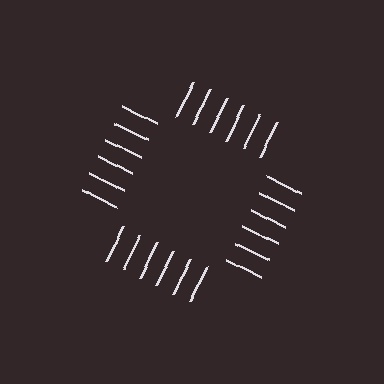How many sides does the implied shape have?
4 sides — the line-ends trace a square.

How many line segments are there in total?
24 — 6 along each of the 4 edges.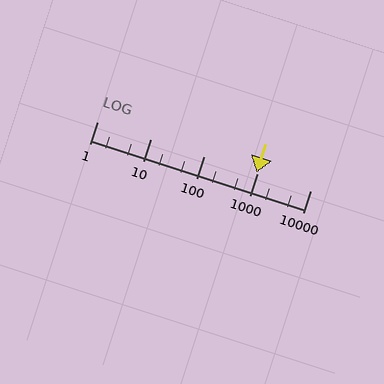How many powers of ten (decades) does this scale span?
The scale spans 4 decades, from 1 to 10000.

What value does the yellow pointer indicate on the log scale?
The pointer indicates approximately 990.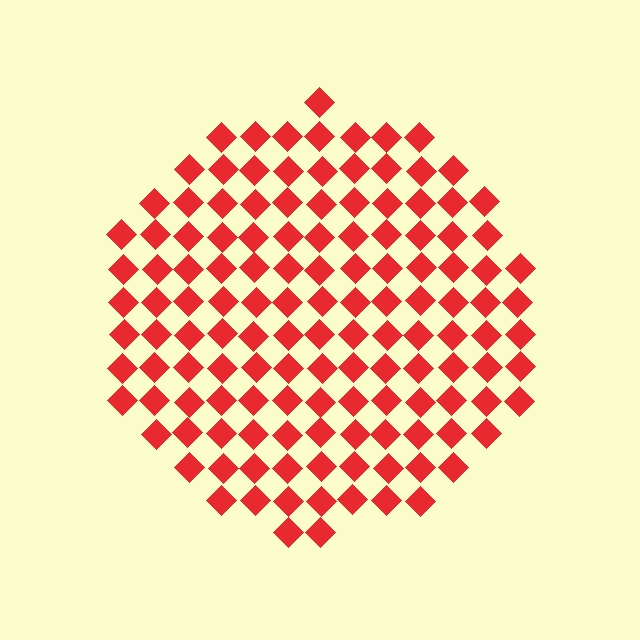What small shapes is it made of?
It is made of small diamonds.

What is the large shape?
The large shape is a circle.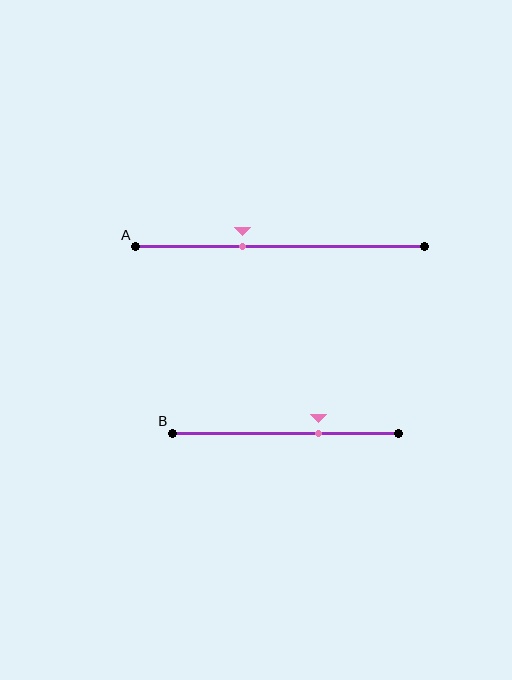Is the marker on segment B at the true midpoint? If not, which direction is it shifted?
No, the marker on segment B is shifted to the right by about 15% of the segment length.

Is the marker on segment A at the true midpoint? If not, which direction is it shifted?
No, the marker on segment A is shifted to the left by about 13% of the segment length.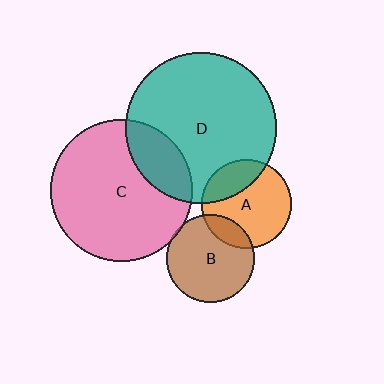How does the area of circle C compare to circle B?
Approximately 2.6 times.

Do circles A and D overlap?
Yes.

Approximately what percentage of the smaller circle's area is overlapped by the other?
Approximately 25%.